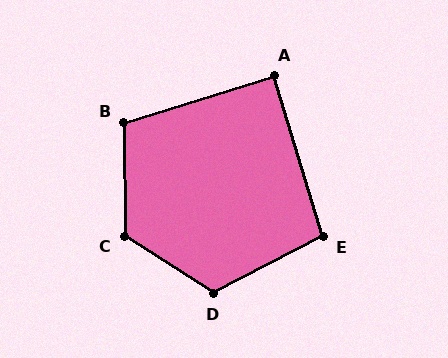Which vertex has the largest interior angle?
C, at approximately 123 degrees.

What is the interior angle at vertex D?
Approximately 120 degrees (obtuse).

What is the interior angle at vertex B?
Approximately 107 degrees (obtuse).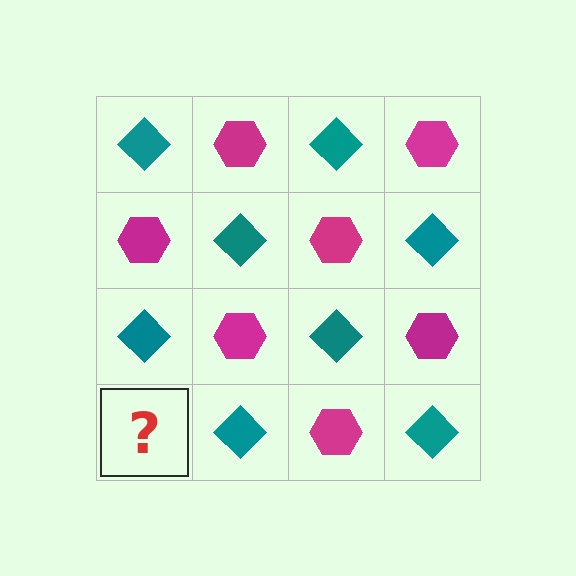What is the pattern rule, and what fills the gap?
The rule is that it alternates teal diamond and magenta hexagon in a checkerboard pattern. The gap should be filled with a magenta hexagon.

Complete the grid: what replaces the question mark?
The question mark should be replaced with a magenta hexagon.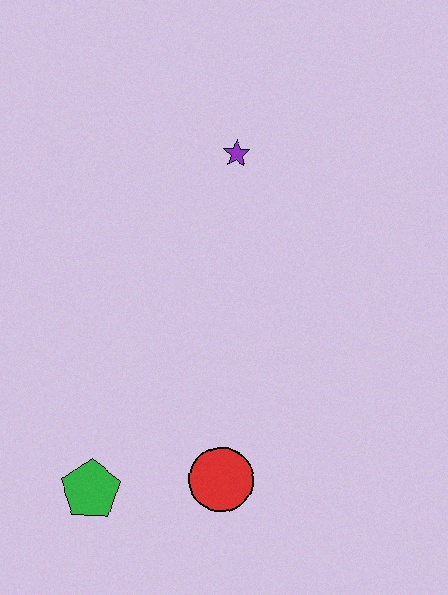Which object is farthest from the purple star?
The green pentagon is farthest from the purple star.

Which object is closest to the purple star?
The red circle is closest to the purple star.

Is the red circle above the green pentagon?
Yes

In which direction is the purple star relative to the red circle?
The purple star is above the red circle.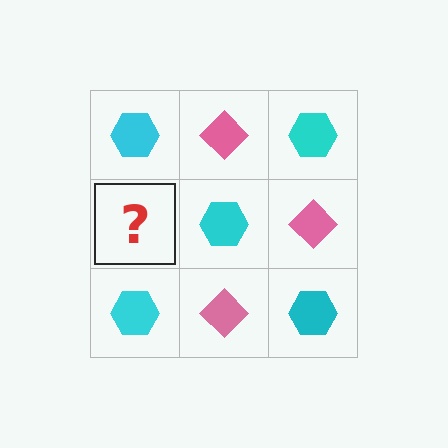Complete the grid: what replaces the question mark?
The question mark should be replaced with a pink diamond.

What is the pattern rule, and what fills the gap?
The rule is that it alternates cyan hexagon and pink diamond in a checkerboard pattern. The gap should be filled with a pink diamond.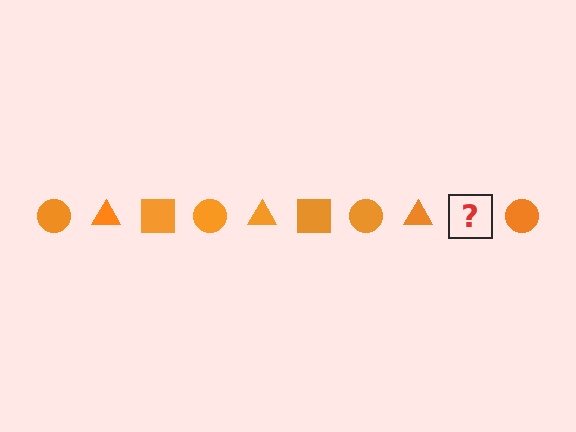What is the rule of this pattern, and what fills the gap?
The rule is that the pattern cycles through circle, triangle, square shapes in orange. The gap should be filled with an orange square.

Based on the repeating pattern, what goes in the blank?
The blank should be an orange square.